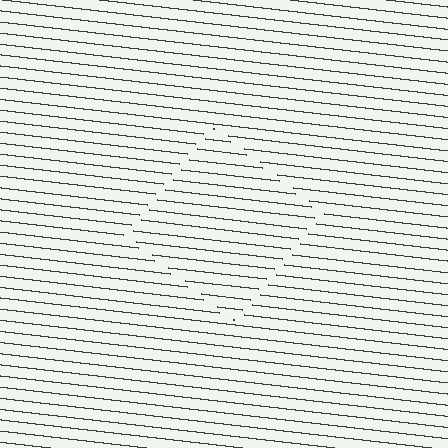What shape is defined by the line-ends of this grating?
An illusory square. The interior of the shape contains the same grating, shifted by half a period — the contour is defined by the phase discontinuity where line-ends from the inner and outer gratings abut.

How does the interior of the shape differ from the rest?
The interior of the shape contains the same grating, shifted by half a period — the contour is defined by the phase discontinuity where line-ends from the inner and outer gratings abut.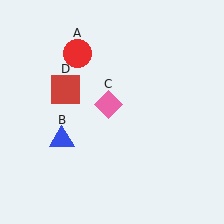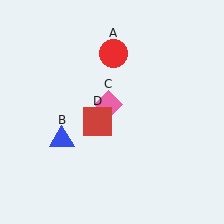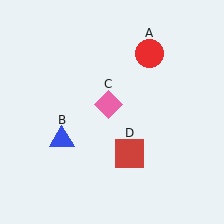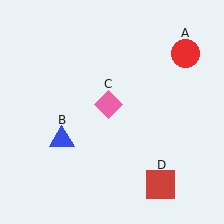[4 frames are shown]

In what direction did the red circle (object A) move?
The red circle (object A) moved right.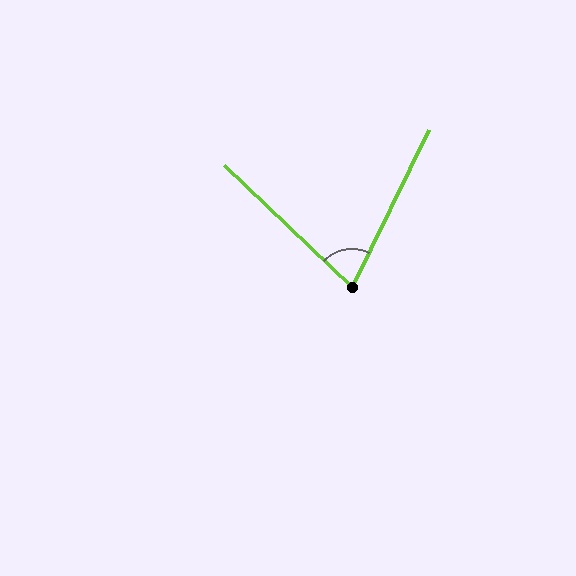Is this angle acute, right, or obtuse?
It is acute.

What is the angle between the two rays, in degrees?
Approximately 72 degrees.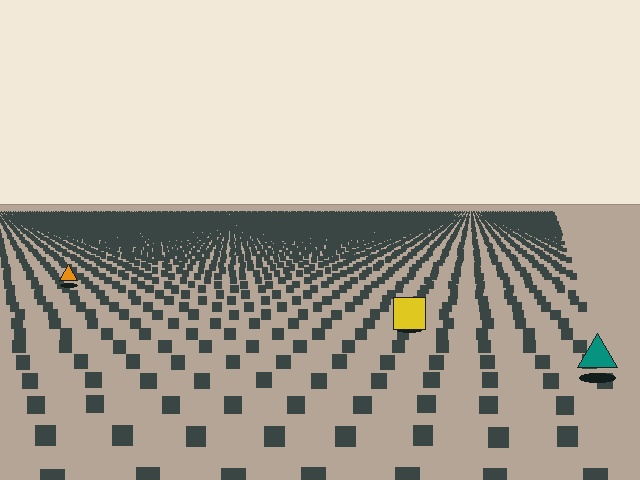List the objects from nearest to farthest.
From nearest to farthest: the teal triangle, the yellow square, the orange triangle.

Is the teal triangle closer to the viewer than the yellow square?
Yes. The teal triangle is closer — you can tell from the texture gradient: the ground texture is coarser near it.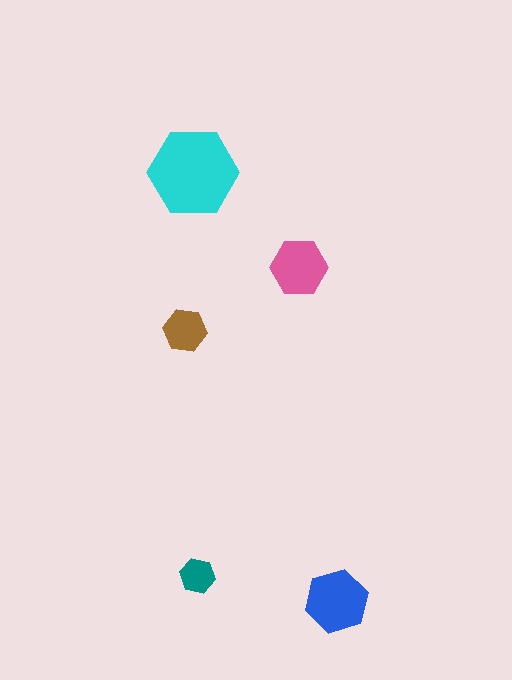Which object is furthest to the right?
The blue hexagon is rightmost.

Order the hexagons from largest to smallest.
the cyan one, the blue one, the pink one, the brown one, the teal one.